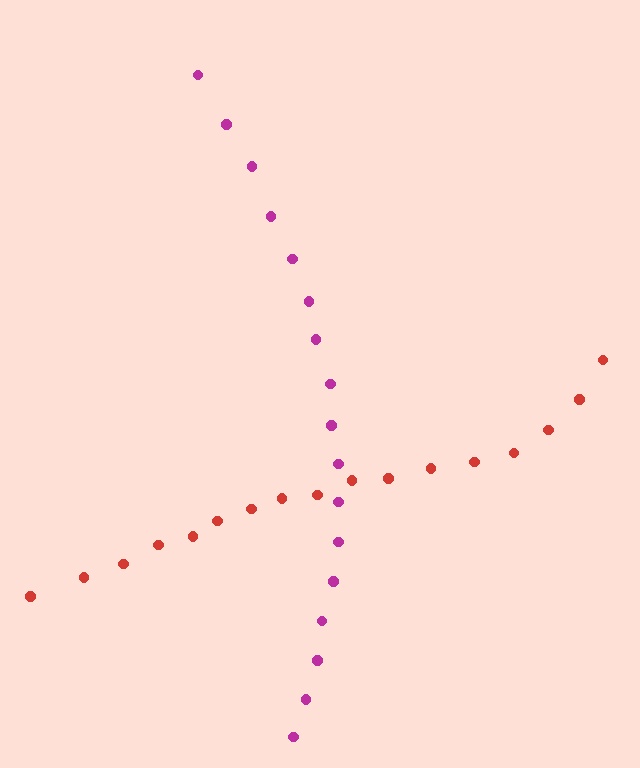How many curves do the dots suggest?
There are 2 distinct paths.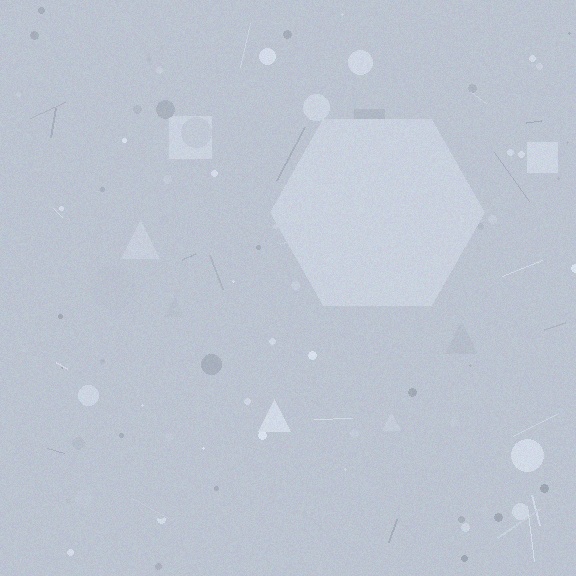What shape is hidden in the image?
A hexagon is hidden in the image.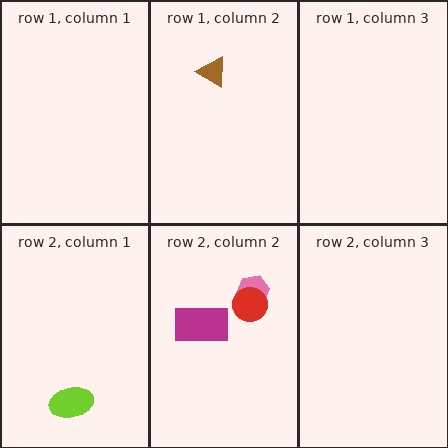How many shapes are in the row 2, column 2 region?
3.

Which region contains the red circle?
The row 2, column 2 region.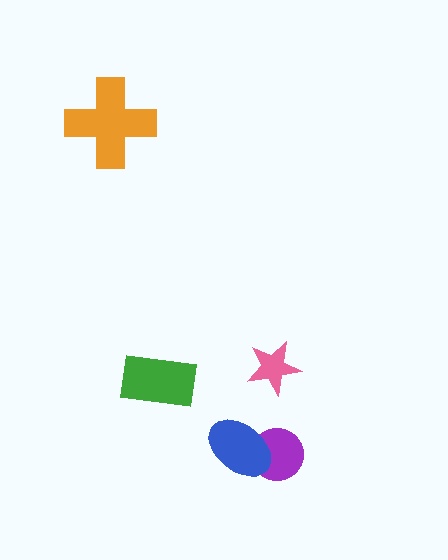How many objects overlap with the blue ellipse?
1 object overlaps with the blue ellipse.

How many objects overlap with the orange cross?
0 objects overlap with the orange cross.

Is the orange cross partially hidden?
No, no other shape covers it.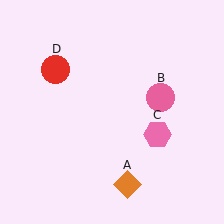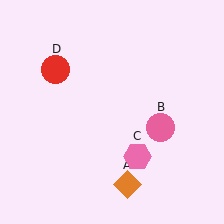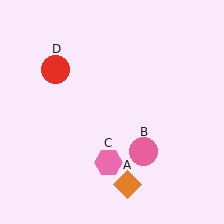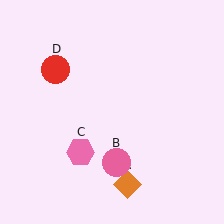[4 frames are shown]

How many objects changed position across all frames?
2 objects changed position: pink circle (object B), pink hexagon (object C).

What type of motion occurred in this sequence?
The pink circle (object B), pink hexagon (object C) rotated clockwise around the center of the scene.